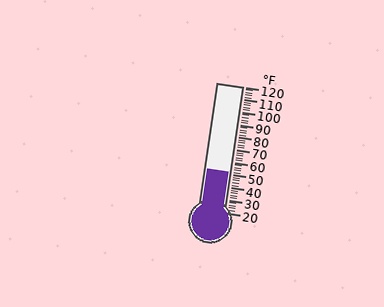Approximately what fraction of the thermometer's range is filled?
The thermometer is filled to approximately 30% of its range.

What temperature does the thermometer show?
The thermometer shows approximately 52°F.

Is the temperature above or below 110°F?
The temperature is below 110°F.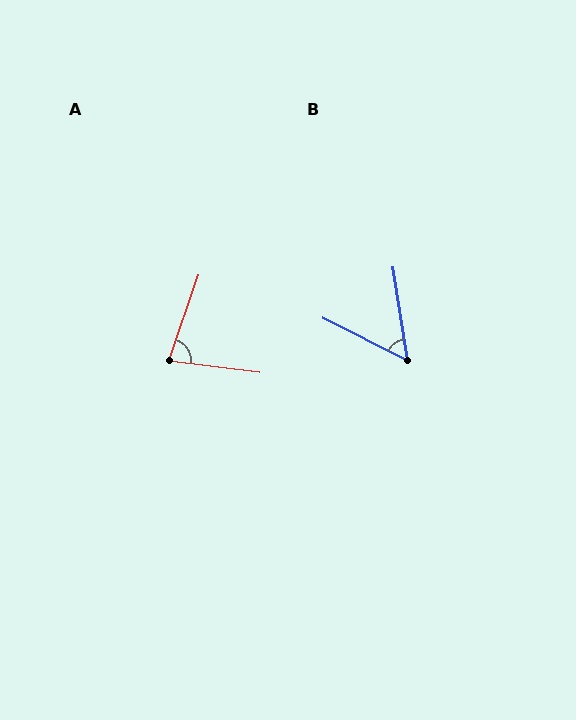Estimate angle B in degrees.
Approximately 55 degrees.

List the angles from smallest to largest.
B (55°), A (78°).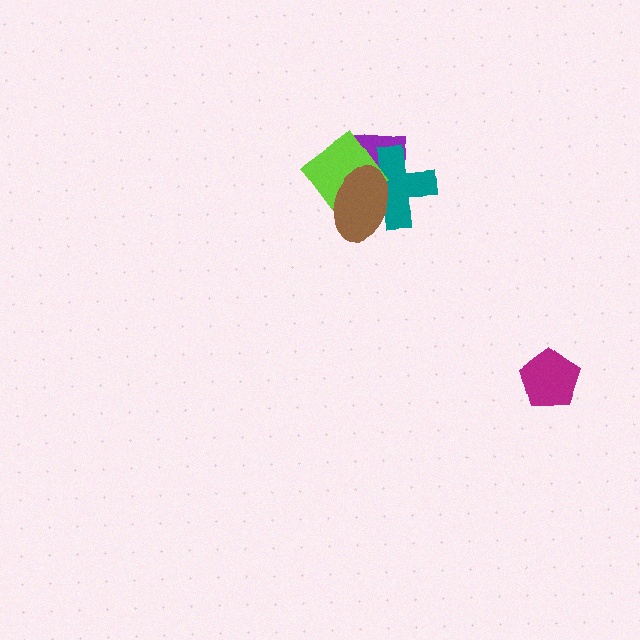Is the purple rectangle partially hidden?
Yes, it is partially covered by another shape.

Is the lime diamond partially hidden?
Yes, it is partially covered by another shape.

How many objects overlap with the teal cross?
3 objects overlap with the teal cross.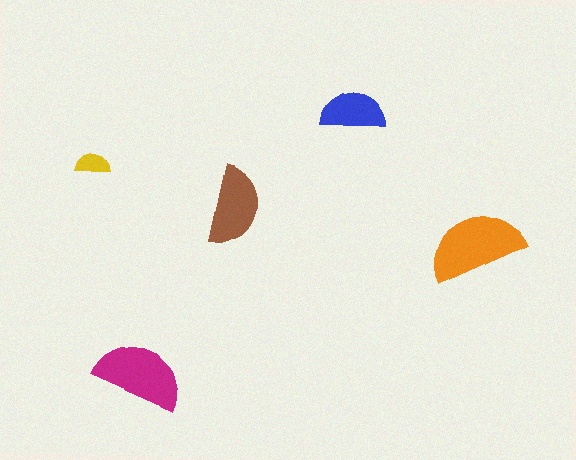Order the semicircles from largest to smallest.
the orange one, the magenta one, the brown one, the blue one, the yellow one.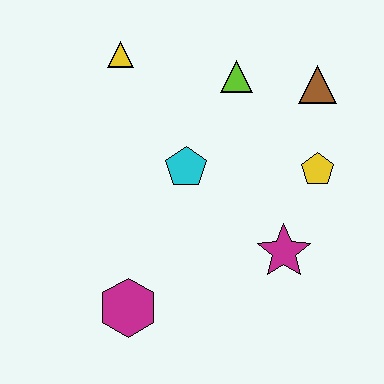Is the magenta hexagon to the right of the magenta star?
No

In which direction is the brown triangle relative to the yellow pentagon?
The brown triangle is above the yellow pentagon.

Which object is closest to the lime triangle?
The brown triangle is closest to the lime triangle.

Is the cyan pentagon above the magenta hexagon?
Yes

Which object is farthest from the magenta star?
The yellow triangle is farthest from the magenta star.